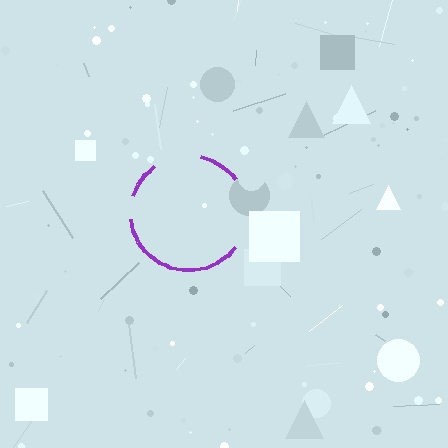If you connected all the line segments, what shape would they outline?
They would outline a circle.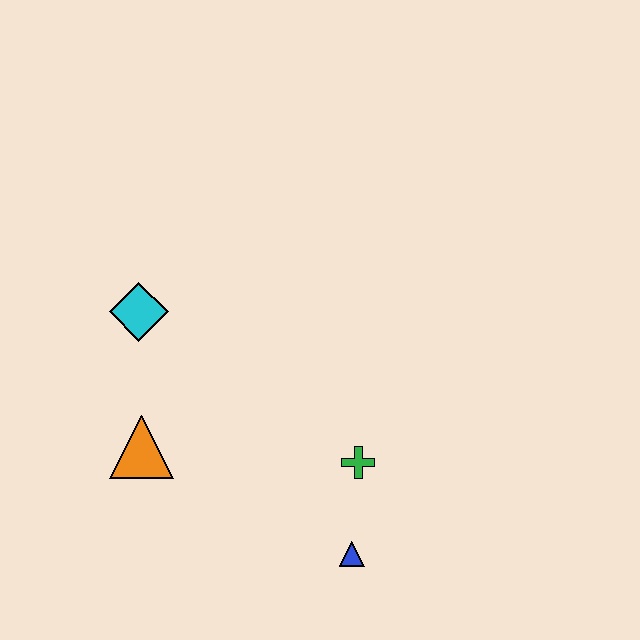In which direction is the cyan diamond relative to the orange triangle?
The cyan diamond is above the orange triangle.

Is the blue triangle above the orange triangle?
No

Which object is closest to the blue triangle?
The green cross is closest to the blue triangle.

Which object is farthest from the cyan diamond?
The blue triangle is farthest from the cyan diamond.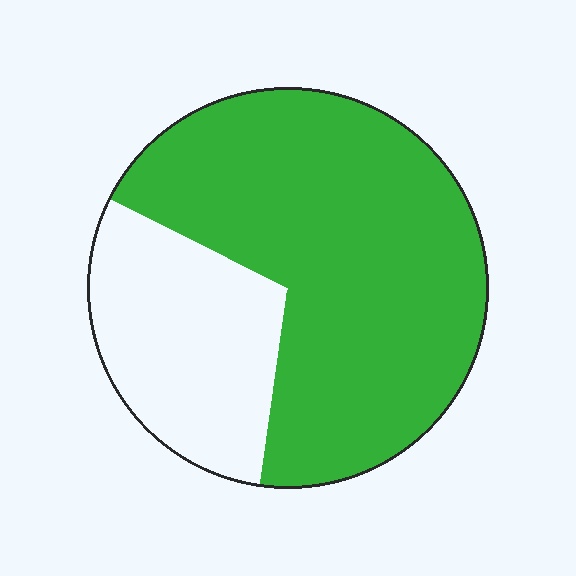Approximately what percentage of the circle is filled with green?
Approximately 70%.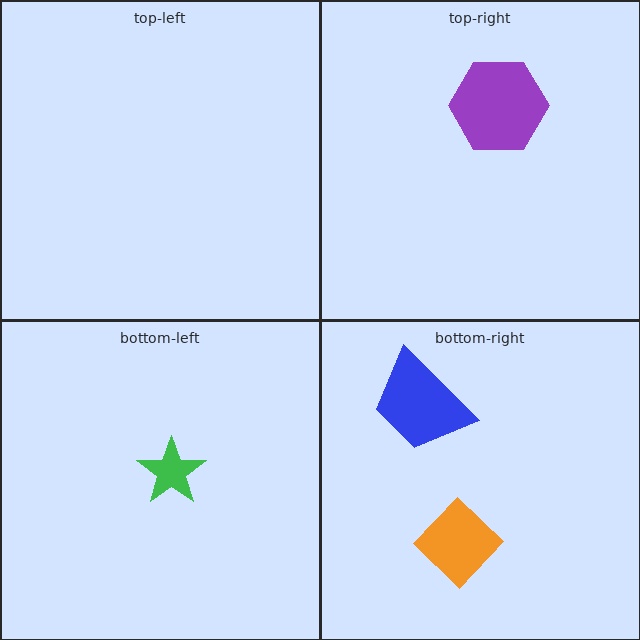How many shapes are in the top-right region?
1.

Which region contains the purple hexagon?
The top-right region.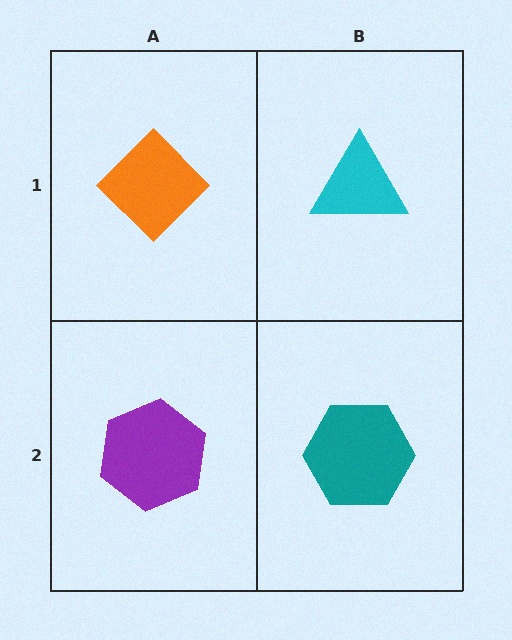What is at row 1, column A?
An orange diamond.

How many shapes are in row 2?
2 shapes.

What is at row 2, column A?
A purple hexagon.